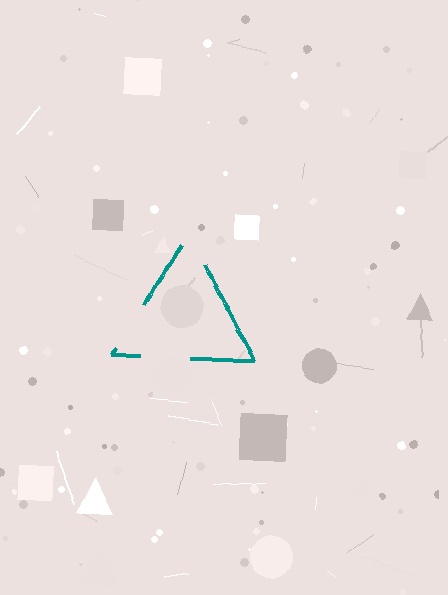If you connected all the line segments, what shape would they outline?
They would outline a triangle.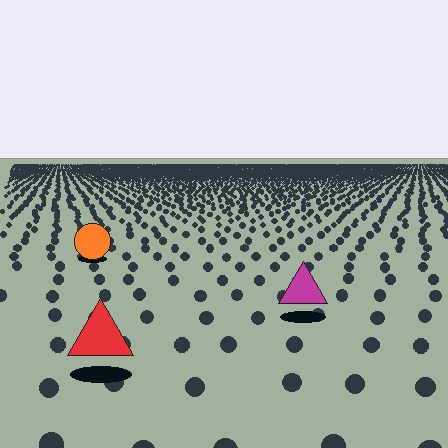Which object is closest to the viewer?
The red triangle is closest. The texture marks near it are larger and more spread out.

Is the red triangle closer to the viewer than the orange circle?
Yes. The red triangle is closer — you can tell from the texture gradient: the ground texture is coarser near it.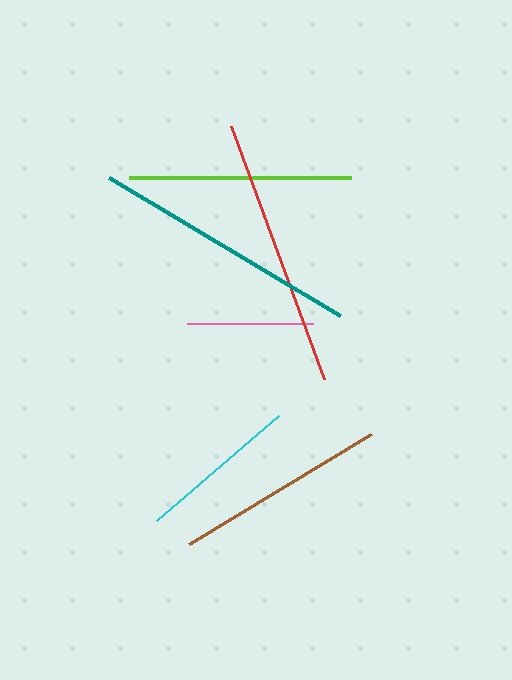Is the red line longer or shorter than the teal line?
The red line is longer than the teal line.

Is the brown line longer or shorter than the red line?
The red line is longer than the brown line.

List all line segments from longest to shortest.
From longest to shortest: red, teal, lime, brown, cyan, pink.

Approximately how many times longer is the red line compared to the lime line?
The red line is approximately 1.2 times the length of the lime line.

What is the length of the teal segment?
The teal segment is approximately 269 pixels long.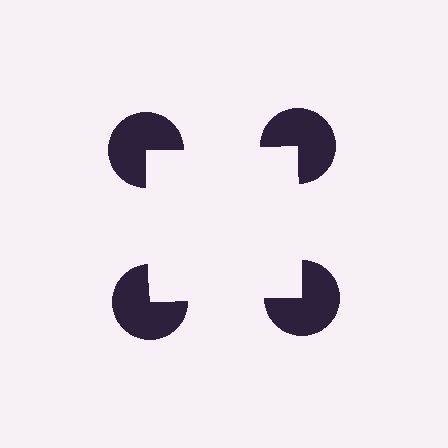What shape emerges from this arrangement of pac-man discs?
An illusory square — its edges are inferred from the aligned wedge cuts in the pac-man discs, not physically drawn.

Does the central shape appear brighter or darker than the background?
It typically appears slightly brighter than the background, even though no actual brightness change is drawn.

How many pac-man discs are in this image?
There are 4 — one at each vertex of the illusory square.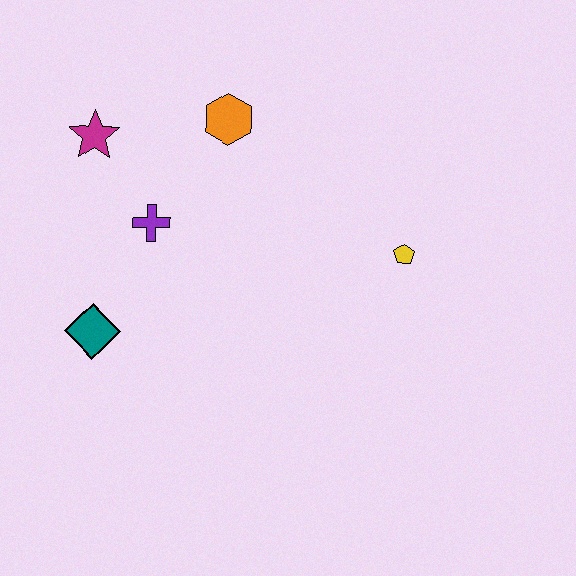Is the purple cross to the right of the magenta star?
Yes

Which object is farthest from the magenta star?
The yellow pentagon is farthest from the magenta star.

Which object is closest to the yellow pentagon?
The orange hexagon is closest to the yellow pentagon.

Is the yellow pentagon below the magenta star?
Yes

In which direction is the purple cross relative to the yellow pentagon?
The purple cross is to the left of the yellow pentagon.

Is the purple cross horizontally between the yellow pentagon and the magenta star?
Yes